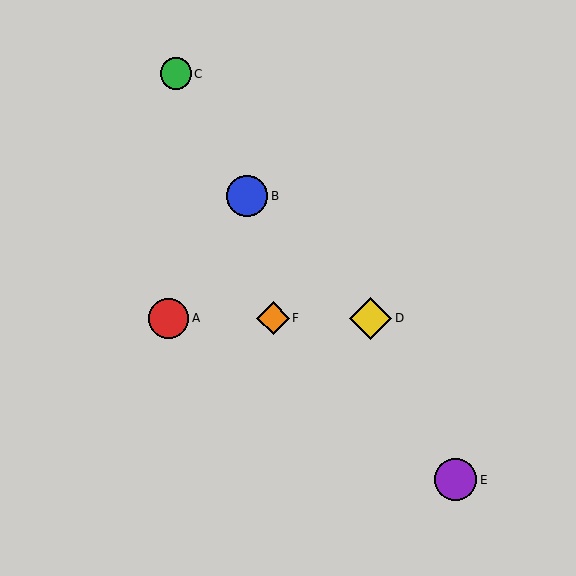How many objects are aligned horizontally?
3 objects (A, D, F) are aligned horizontally.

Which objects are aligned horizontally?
Objects A, D, F are aligned horizontally.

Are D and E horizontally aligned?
No, D is at y≈318 and E is at y≈480.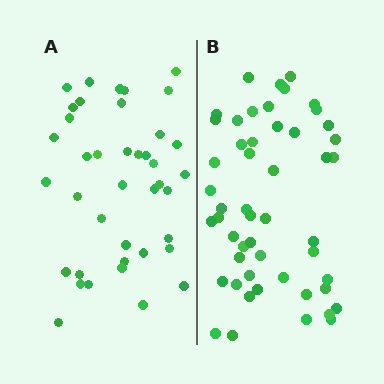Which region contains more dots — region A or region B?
Region B (the right region) has more dots.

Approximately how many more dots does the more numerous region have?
Region B has roughly 12 or so more dots than region A.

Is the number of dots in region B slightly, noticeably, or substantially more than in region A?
Region B has noticeably more, but not dramatically so. The ratio is roughly 1.3 to 1.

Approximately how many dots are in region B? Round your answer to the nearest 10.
About 50 dots. (The exact count is 51, which rounds to 50.)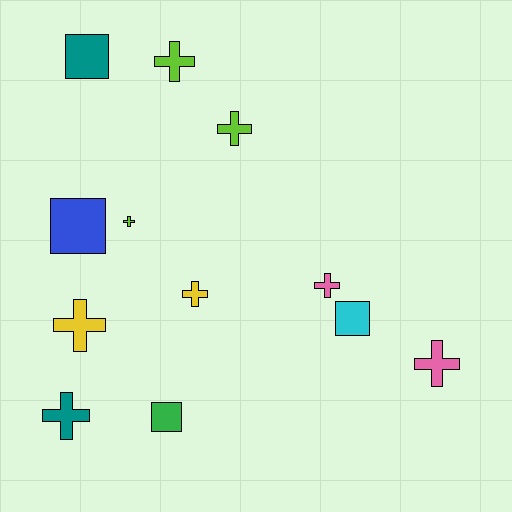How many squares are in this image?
There are 4 squares.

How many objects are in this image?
There are 12 objects.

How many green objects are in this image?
There is 1 green object.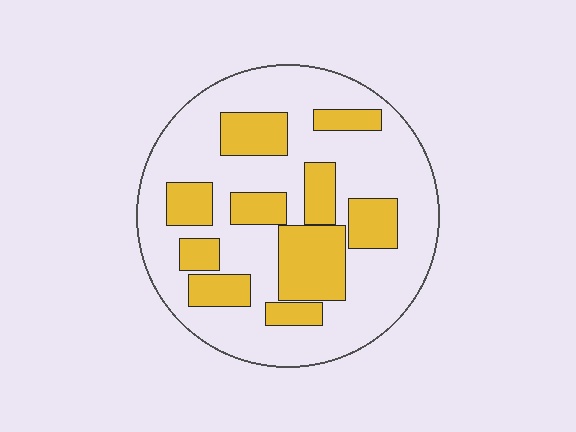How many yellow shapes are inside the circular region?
10.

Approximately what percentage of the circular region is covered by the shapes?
Approximately 30%.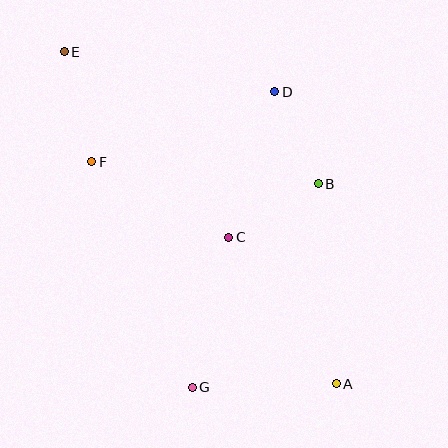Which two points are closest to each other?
Points B and D are closest to each other.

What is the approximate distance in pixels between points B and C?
The distance between B and C is approximately 104 pixels.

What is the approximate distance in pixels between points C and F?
The distance between C and F is approximately 156 pixels.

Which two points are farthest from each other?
Points A and E are farthest from each other.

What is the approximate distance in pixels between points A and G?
The distance between A and G is approximately 144 pixels.